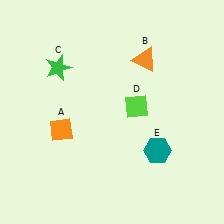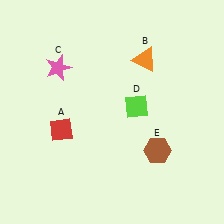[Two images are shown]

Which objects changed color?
A changed from orange to red. C changed from green to pink. E changed from teal to brown.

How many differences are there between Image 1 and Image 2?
There are 3 differences between the two images.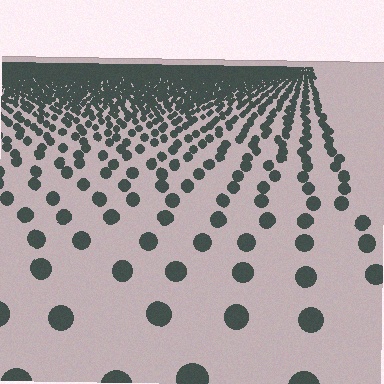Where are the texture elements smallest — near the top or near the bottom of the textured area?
Near the top.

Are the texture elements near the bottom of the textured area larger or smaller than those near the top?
Larger. Near the bottom, elements are closer to the viewer and appear at a bigger on-screen size.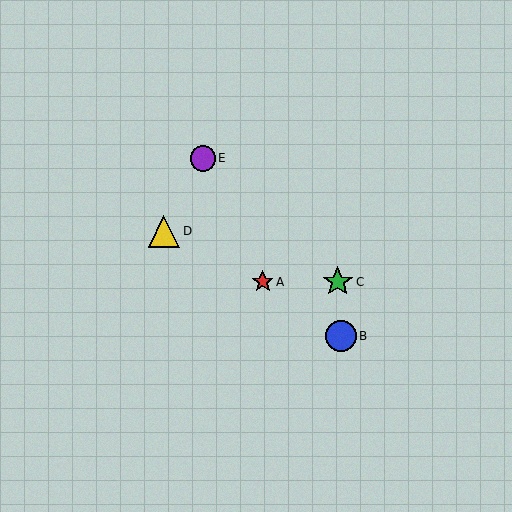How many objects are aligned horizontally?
2 objects (A, C) are aligned horizontally.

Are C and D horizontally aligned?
No, C is at y≈282 and D is at y≈231.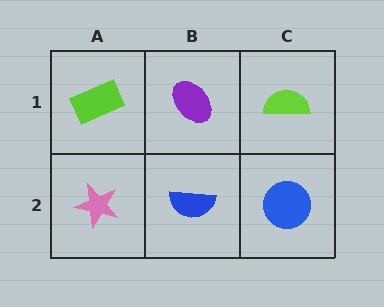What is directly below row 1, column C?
A blue circle.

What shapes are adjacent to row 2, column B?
A purple ellipse (row 1, column B), a pink star (row 2, column A), a blue circle (row 2, column C).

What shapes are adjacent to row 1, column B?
A blue semicircle (row 2, column B), a lime rectangle (row 1, column A), a lime semicircle (row 1, column C).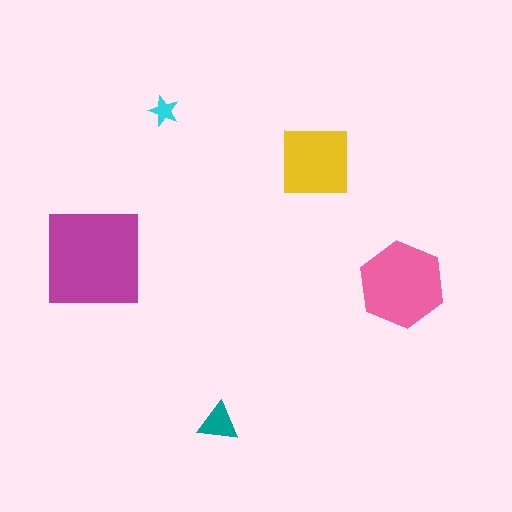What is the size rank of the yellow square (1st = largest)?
3rd.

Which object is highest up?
The cyan star is topmost.